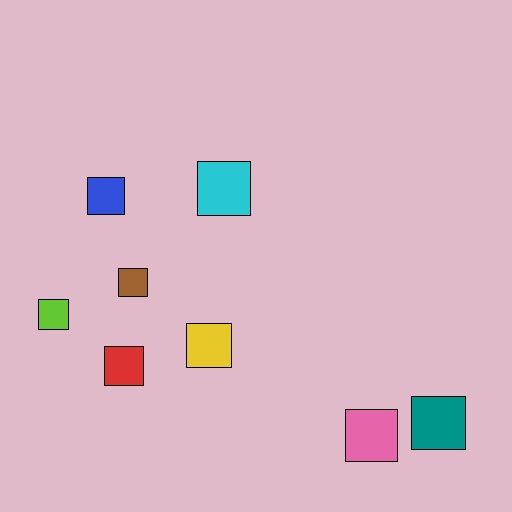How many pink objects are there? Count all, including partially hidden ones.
There is 1 pink object.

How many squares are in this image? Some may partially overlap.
There are 8 squares.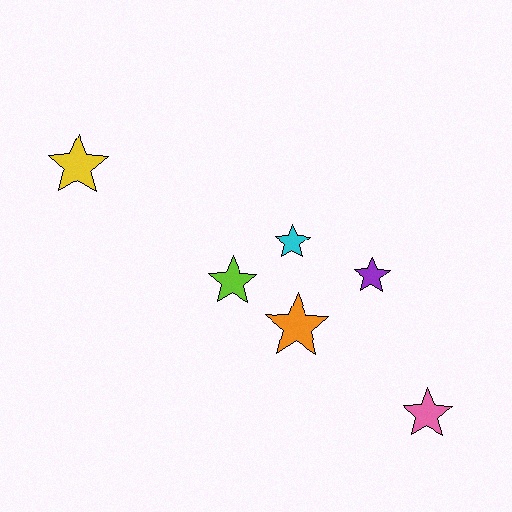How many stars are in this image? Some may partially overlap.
There are 6 stars.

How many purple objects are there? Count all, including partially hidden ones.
There is 1 purple object.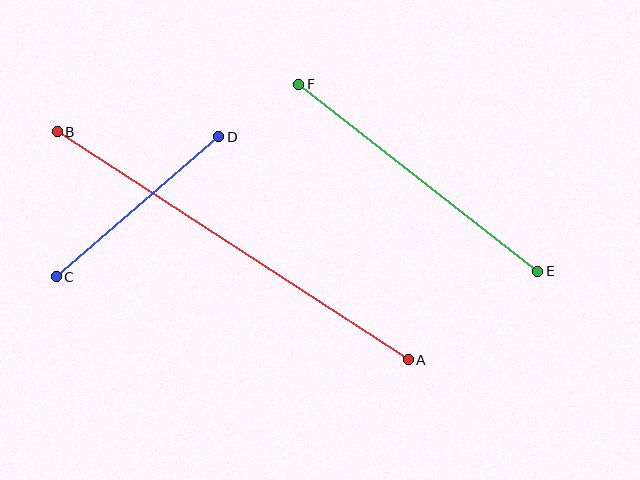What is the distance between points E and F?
The distance is approximately 303 pixels.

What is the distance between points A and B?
The distance is approximately 419 pixels.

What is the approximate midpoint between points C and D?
The midpoint is at approximately (137, 207) pixels.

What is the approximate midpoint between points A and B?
The midpoint is at approximately (233, 246) pixels.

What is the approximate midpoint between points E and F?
The midpoint is at approximately (418, 178) pixels.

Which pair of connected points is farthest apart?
Points A and B are farthest apart.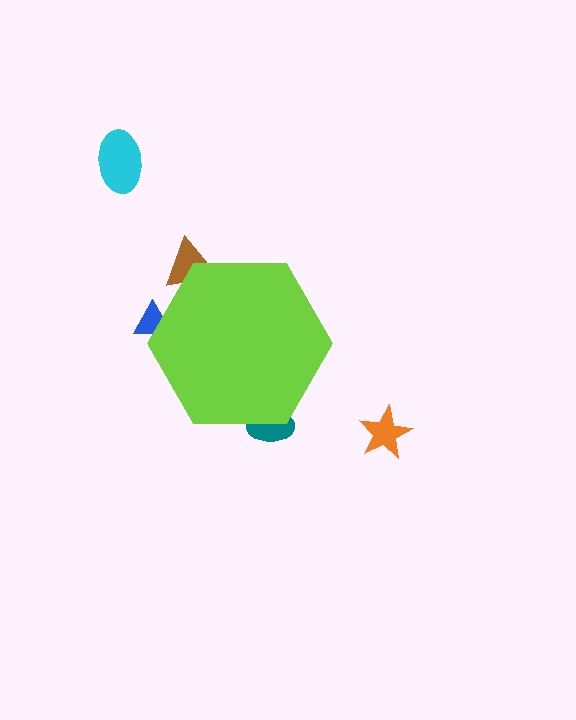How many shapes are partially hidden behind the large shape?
3 shapes are partially hidden.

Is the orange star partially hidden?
No, the orange star is fully visible.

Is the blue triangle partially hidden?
Yes, the blue triangle is partially hidden behind the lime hexagon.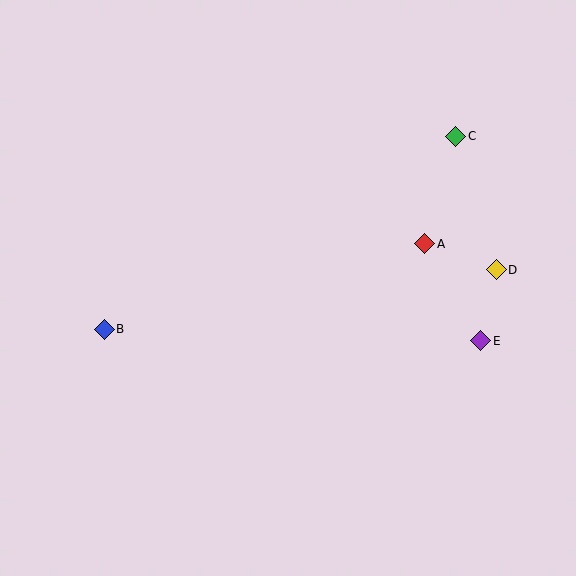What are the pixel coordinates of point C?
Point C is at (456, 136).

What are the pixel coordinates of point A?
Point A is at (425, 244).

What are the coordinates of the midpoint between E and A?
The midpoint between E and A is at (453, 292).